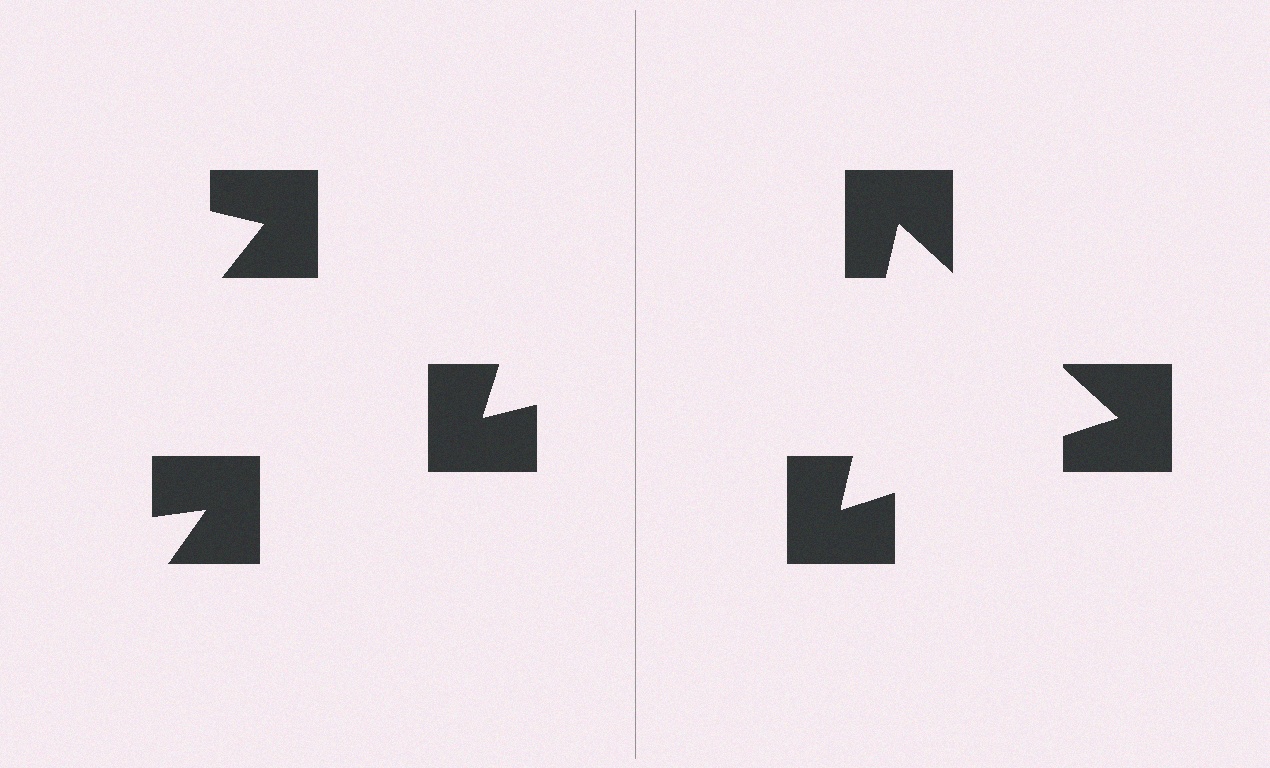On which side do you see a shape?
An illusory triangle appears on the right side. On the left side the wedge cuts are rotated, so no coherent shape forms.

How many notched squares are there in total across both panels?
6 — 3 on each side.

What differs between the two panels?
The notched squares are positioned identically on both sides; only the wedge orientations differ. On the right they align to a triangle; on the left they are misaligned.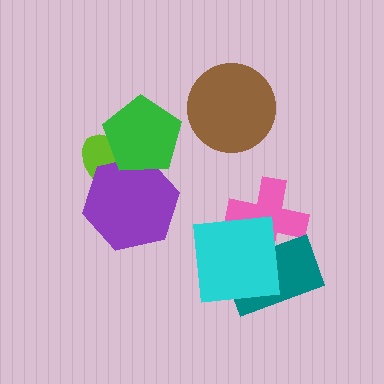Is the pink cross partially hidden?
Yes, it is partially covered by another shape.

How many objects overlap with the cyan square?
2 objects overlap with the cyan square.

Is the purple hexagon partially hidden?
Yes, it is partially covered by another shape.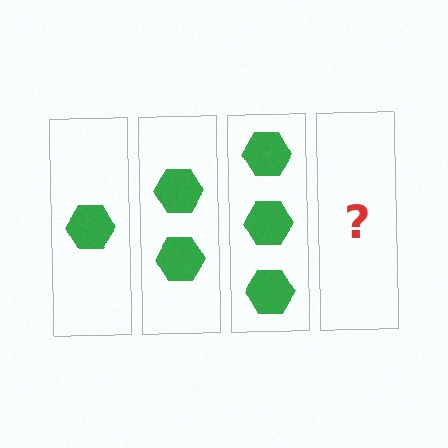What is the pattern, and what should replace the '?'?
The pattern is that each step adds one more hexagon. The '?' should be 4 hexagons.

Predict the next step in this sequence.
The next step is 4 hexagons.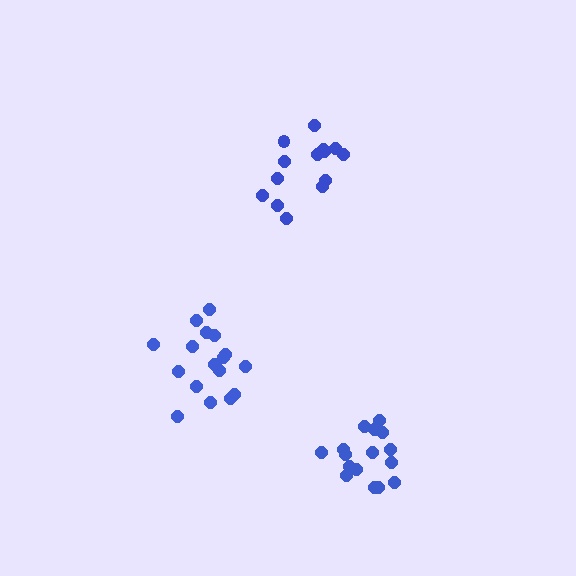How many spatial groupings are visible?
There are 3 spatial groupings.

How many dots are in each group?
Group 1: 14 dots, Group 2: 17 dots, Group 3: 16 dots (47 total).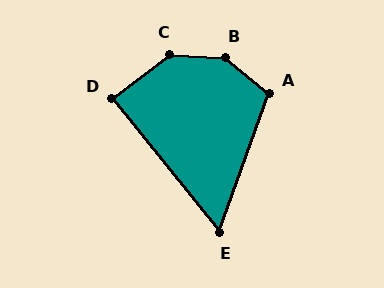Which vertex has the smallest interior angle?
E, at approximately 59 degrees.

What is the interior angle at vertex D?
Approximately 88 degrees (approximately right).